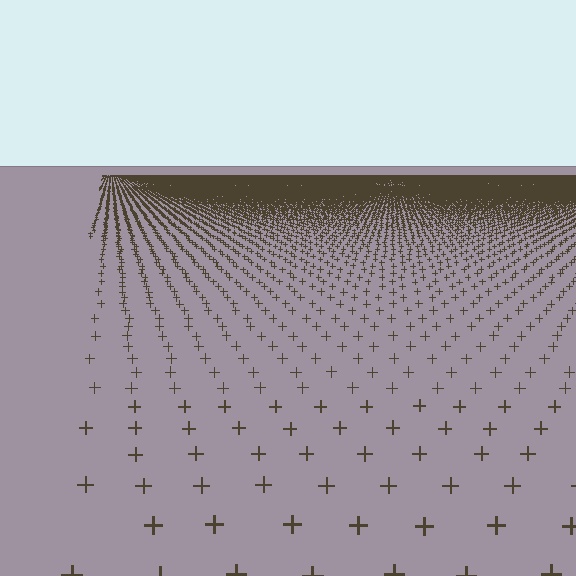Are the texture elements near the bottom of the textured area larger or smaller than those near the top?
Larger. Near the bottom, elements are closer to the viewer and appear at a bigger on-screen size.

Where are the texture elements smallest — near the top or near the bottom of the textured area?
Near the top.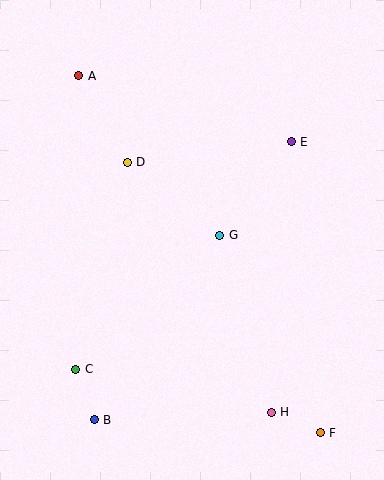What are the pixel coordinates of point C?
Point C is at (76, 369).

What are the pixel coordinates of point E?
Point E is at (291, 142).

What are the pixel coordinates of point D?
Point D is at (127, 162).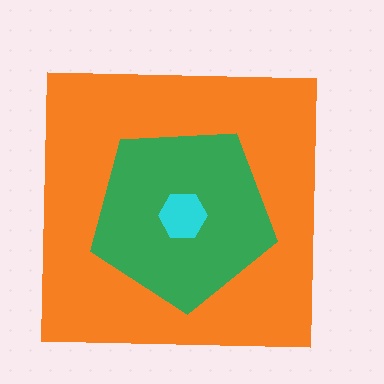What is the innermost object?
The cyan hexagon.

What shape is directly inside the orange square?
The green pentagon.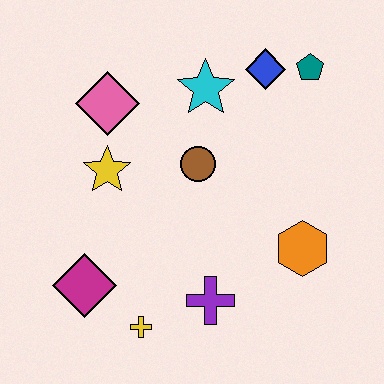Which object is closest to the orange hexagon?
The purple cross is closest to the orange hexagon.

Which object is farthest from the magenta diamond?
The teal pentagon is farthest from the magenta diamond.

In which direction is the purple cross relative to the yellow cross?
The purple cross is to the right of the yellow cross.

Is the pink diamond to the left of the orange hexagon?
Yes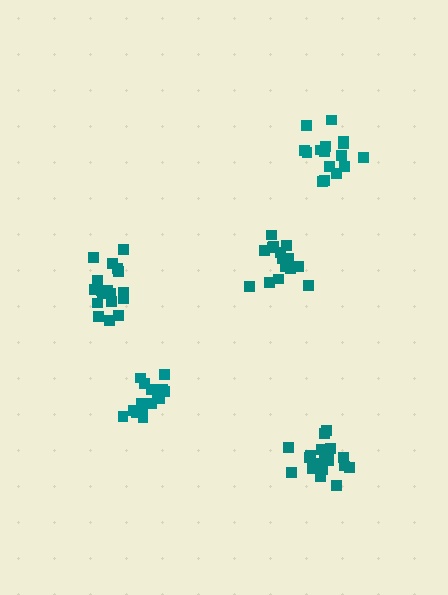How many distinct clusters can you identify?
There are 5 distinct clusters.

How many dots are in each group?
Group 1: 16 dots, Group 2: 15 dots, Group 3: 15 dots, Group 4: 18 dots, Group 5: 19 dots (83 total).